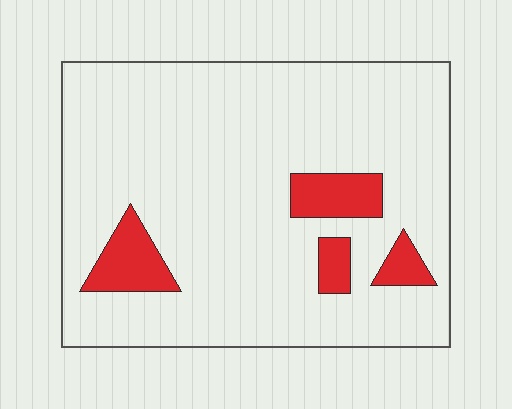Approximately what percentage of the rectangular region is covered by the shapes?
Approximately 10%.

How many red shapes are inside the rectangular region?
4.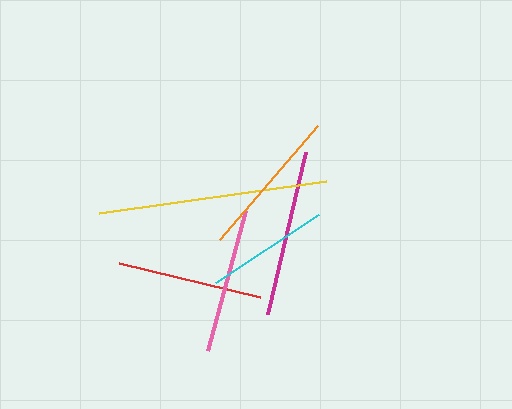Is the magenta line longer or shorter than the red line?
The magenta line is longer than the red line.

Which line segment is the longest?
The yellow line is the longest at approximately 230 pixels.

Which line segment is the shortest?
The cyan line is the shortest at approximately 123 pixels.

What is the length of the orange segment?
The orange segment is approximately 150 pixels long.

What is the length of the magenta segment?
The magenta segment is approximately 167 pixels long.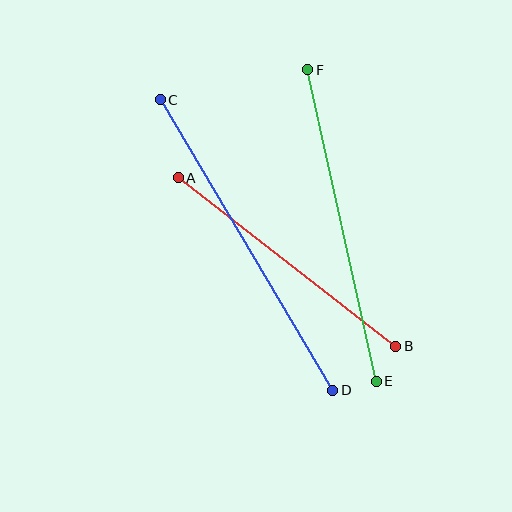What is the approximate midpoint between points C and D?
The midpoint is at approximately (247, 245) pixels.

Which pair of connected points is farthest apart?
Points C and D are farthest apart.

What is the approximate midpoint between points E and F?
The midpoint is at approximately (342, 226) pixels.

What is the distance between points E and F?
The distance is approximately 319 pixels.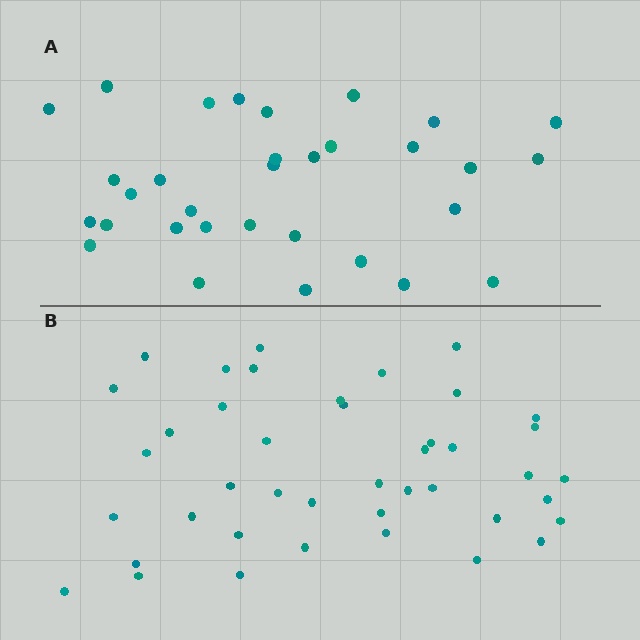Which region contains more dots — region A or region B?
Region B (the bottom region) has more dots.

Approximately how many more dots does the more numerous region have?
Region B has roughly 10 or so more dots than region A.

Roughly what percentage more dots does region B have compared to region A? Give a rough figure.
About 30% more.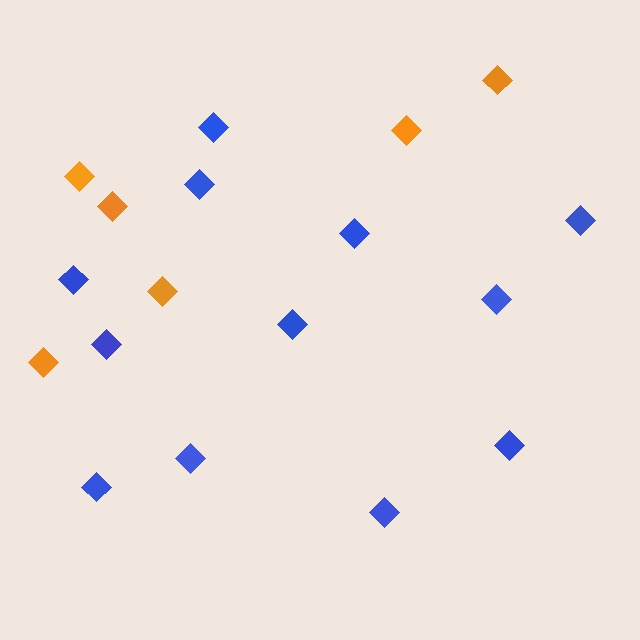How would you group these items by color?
There are 2 groups: one group of orange diamonds (6) and one group of blue diamonds (12).